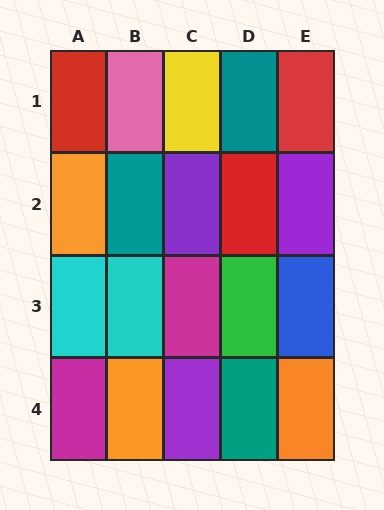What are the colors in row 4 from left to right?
Magenta, orange, purple, teal, orange.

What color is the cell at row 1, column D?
Teal.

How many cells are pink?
1 cell is pink.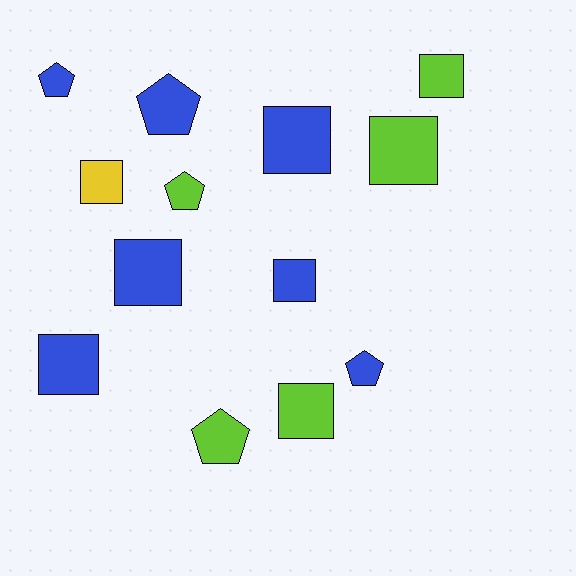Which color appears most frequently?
Blue, with 7 objects.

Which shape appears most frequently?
Square, with 8 objects.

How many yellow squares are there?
There is 1 yellow square.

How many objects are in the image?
There are 13 objects.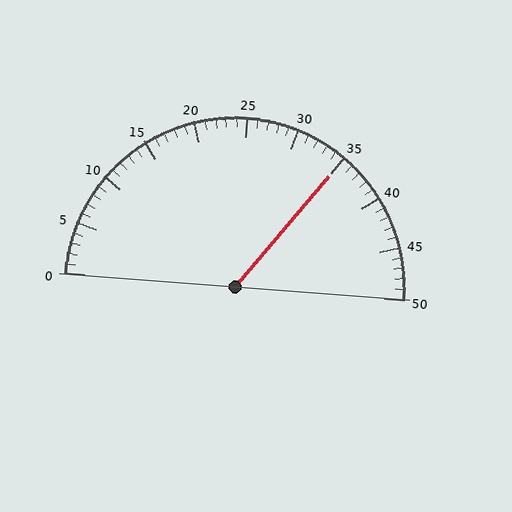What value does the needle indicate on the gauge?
The needle indicates approximately 35.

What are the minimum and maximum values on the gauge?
The gauge ranges from 0 to 50.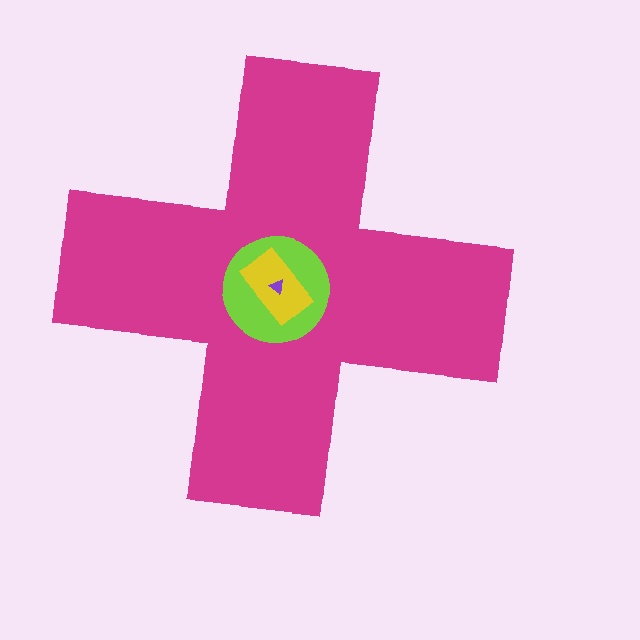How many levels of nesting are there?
4.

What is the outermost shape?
The magenta cross.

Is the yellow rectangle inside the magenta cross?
Yes.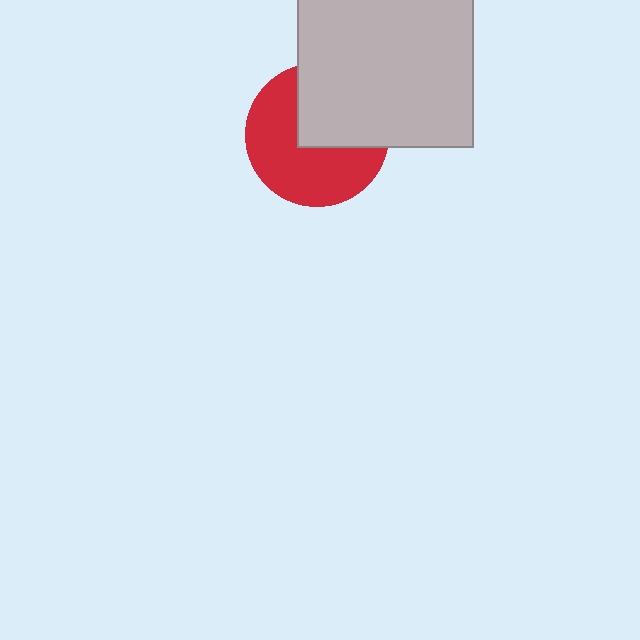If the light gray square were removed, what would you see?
You would see the complete red circle.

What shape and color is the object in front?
The object in front is a light gray square.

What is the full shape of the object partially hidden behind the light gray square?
The partially hidden object is a red circle.